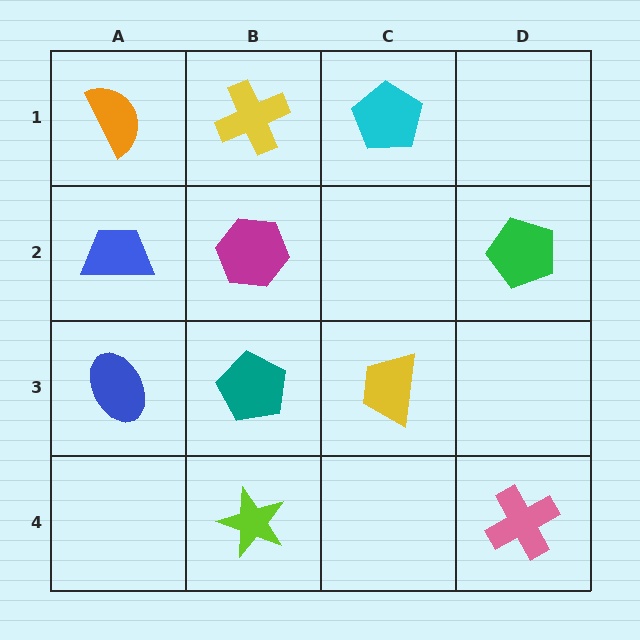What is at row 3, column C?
A yellow trapezoid.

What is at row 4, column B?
A lime star.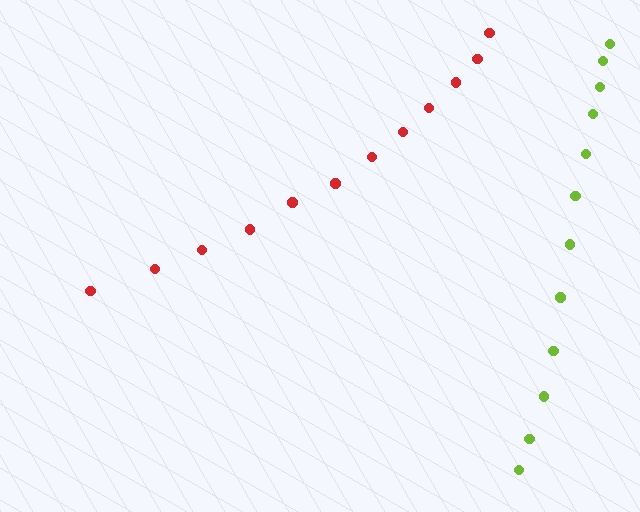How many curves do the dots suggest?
There are 2 distinct paths.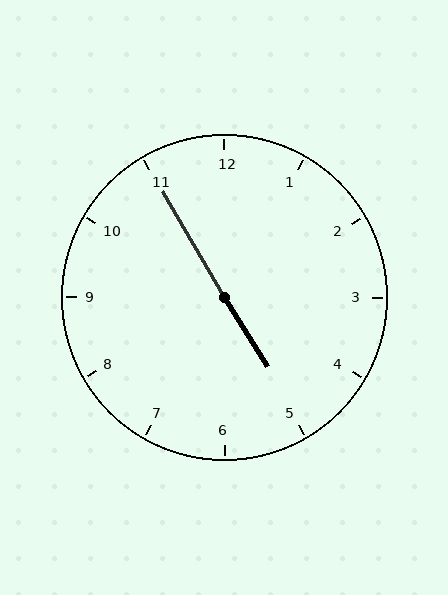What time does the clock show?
4:55.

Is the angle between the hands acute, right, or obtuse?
It is obtuse.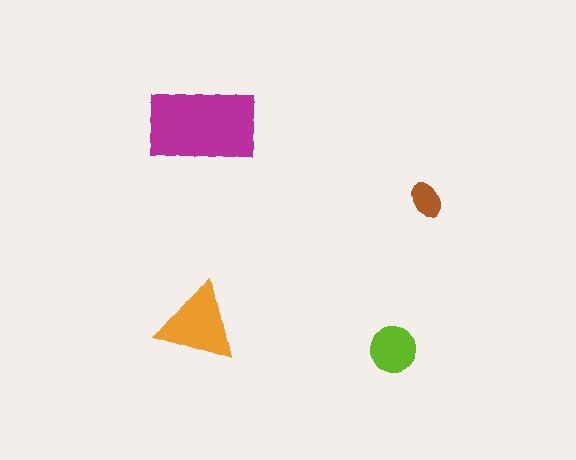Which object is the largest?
The magenta rectangle.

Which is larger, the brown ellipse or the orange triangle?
The orange triangle.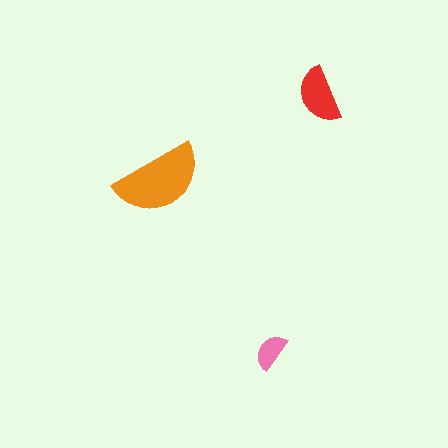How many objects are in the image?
There are 3 objects in the image.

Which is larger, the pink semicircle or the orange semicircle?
The orange one.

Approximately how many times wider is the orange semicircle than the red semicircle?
About 1.5 times wider.